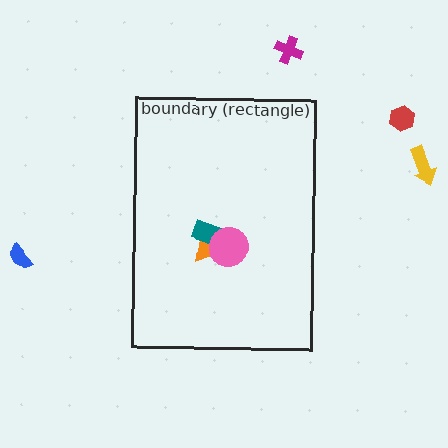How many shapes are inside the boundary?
3 inside, 4 outside.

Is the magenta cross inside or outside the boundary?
Outside.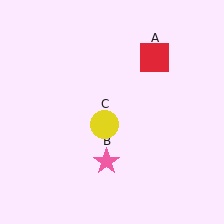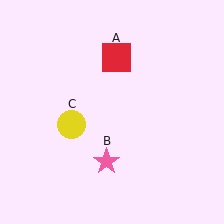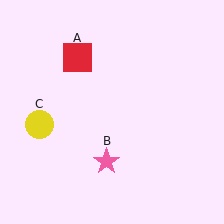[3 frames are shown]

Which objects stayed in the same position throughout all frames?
Pink star (object B) remained stationary.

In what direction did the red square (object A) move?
The red square (object A) moved left.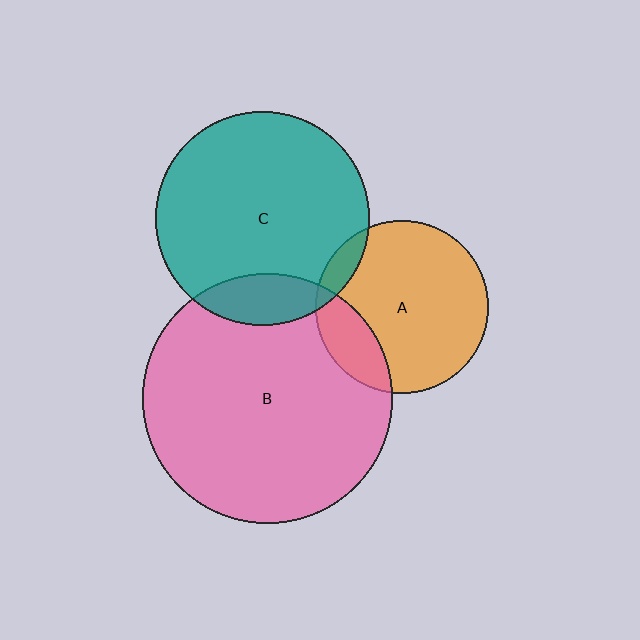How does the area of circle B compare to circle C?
Approximately 1.4 times.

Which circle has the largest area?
Circle B (pink).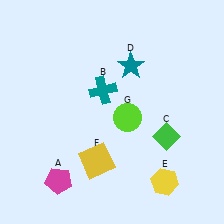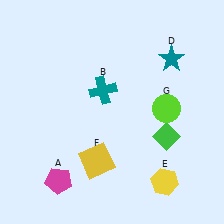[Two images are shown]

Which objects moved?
The objects that moved are: the teal star (D), the lime circle (G).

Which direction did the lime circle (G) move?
The lime circle (G) moved right.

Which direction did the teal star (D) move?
The teal star (D) moved right.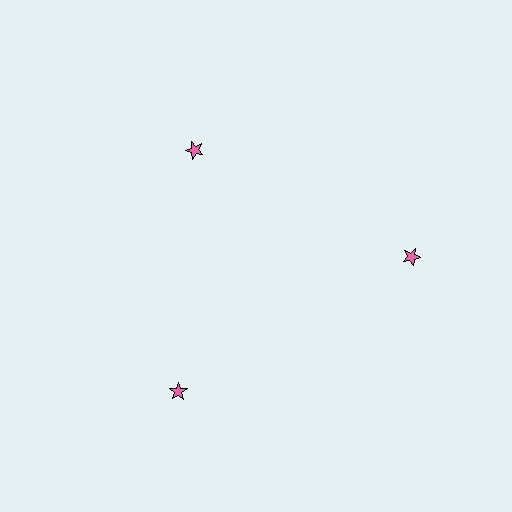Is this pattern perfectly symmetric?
No. The 3 pink stars are arranged in a ring, but one element near the 11 o'clock position is pulled inward toward the center, breaking the 3-fold rotational symmetry.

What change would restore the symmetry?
The symmetry would be restored by moving it outward, back onto the ring so that all 3 stars sit at equal angles and equal distance from the center.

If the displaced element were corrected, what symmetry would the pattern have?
It would have 3-fold rotational symmetry — the pattern would map onto itself every 120 degrees.